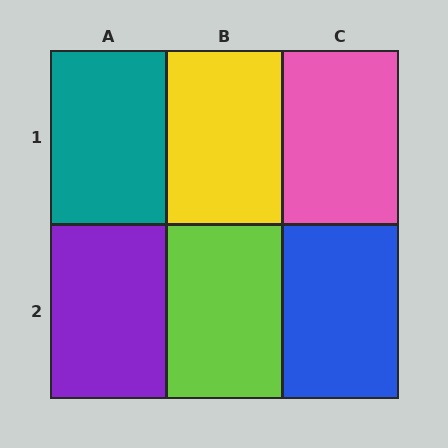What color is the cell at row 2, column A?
Purple.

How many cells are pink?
1 cell is pink.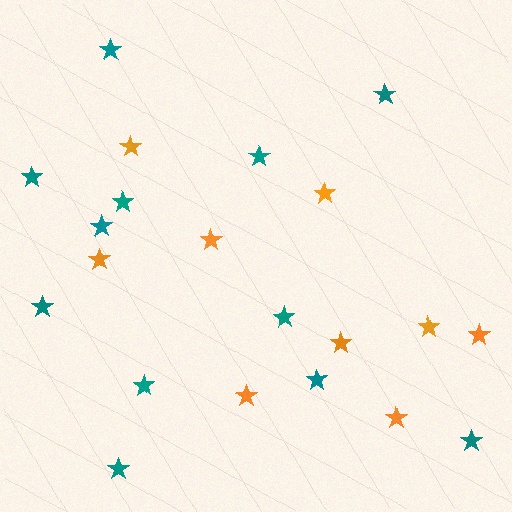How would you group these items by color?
There are 2 groups: one group of teal stars (12) and one group of orange stars (9).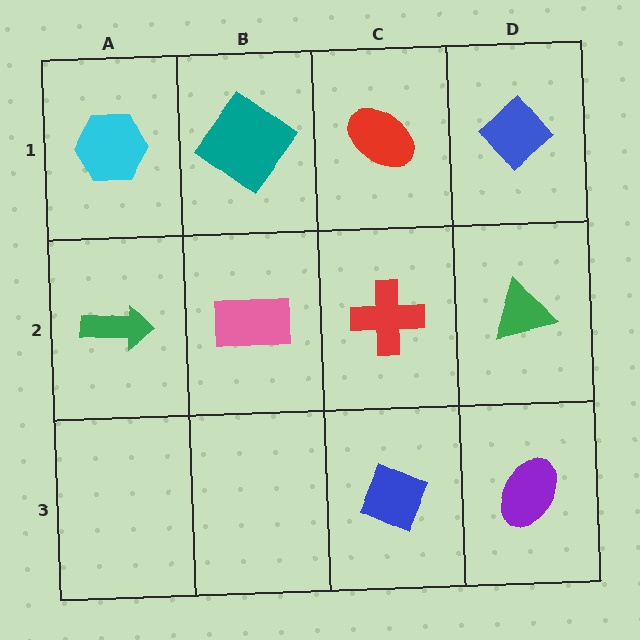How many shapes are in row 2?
4 shapes.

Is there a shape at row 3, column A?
No, that cell is empty.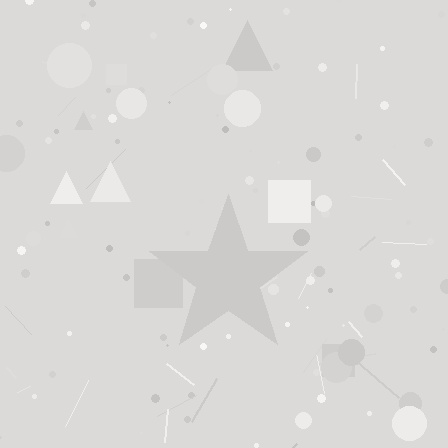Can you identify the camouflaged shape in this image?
The camouflaged shape is a star.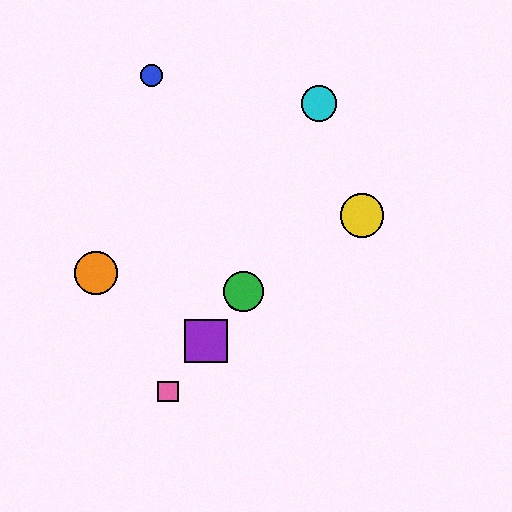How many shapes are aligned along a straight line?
4 shapes (the red circle, the green circle, the purple square, the pink square) are aligned along a straight line.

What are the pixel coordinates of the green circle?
The green circle is at (243, 292).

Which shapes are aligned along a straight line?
The red circle, the green circle, the purple square, the pink square are aligned along a straight line.